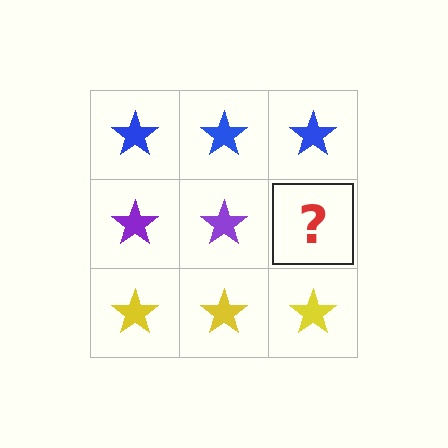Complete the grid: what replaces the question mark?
The question mark should be replaced with a purple star.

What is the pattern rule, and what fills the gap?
The rule is that each row has a consistent color. The gap should be filled with a purple star.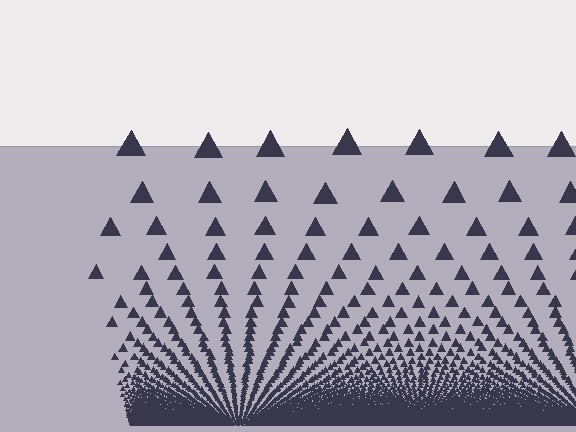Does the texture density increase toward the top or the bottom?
Density increases toward the bottom.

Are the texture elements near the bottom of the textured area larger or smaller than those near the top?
Smaller. The gradient is inverted — elements near the bottom are smaller and denser.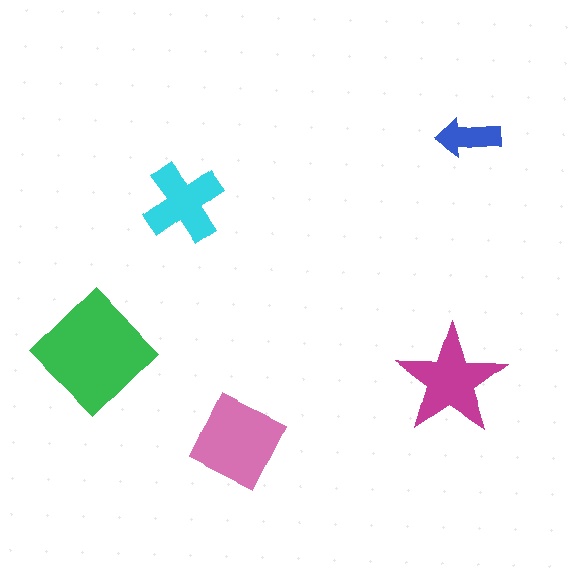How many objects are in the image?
There are 5 objects in the image.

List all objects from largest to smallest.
The green diamond, the pink square, the magenta star, the cyan cross, the blue arrow.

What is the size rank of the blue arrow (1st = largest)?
5th.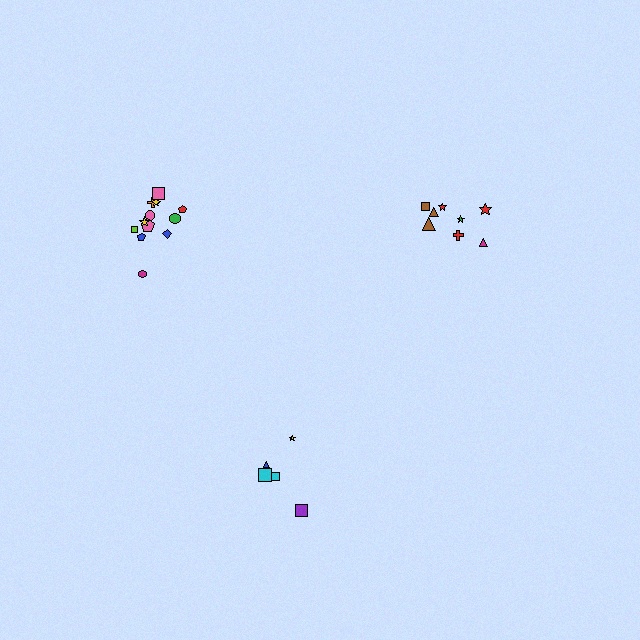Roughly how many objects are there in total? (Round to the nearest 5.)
Roughly 25 objects in total.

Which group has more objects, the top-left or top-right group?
The top-left group.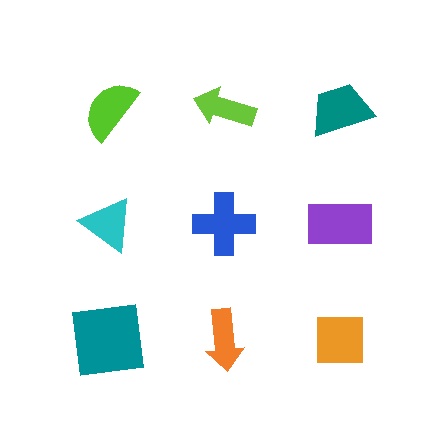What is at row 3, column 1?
A teal square.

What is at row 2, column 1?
A cyan triangle.